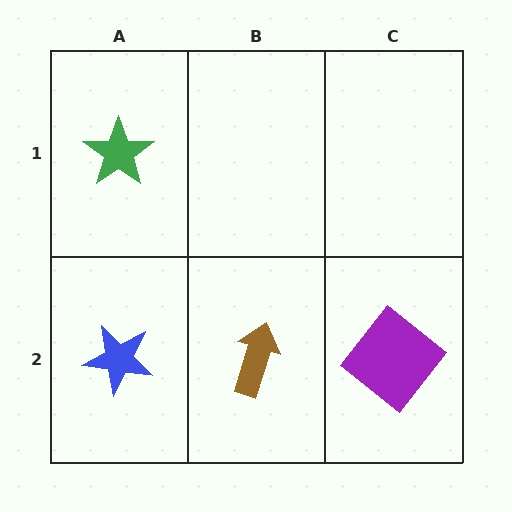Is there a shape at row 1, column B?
No, that cell is empty.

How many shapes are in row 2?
3 shapes.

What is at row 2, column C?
A purple diamond.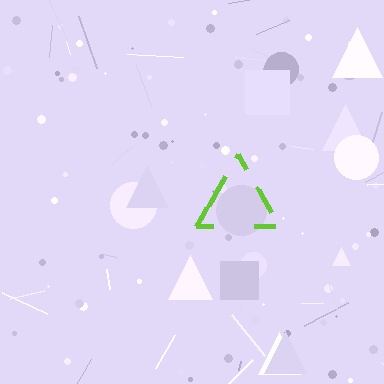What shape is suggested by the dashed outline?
The dashed outline suggests a triangle.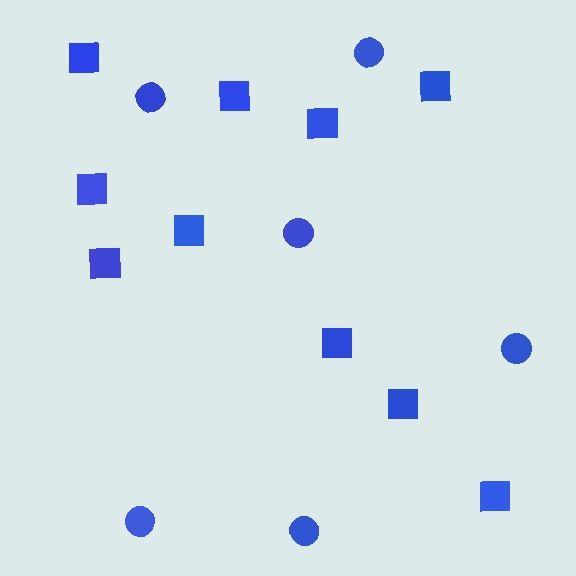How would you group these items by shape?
There are 2 groups: one group of circles (6) and one group of squares (10).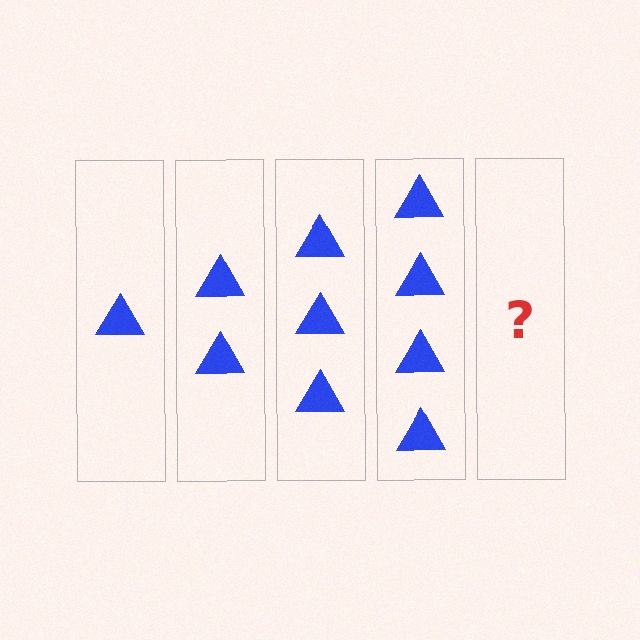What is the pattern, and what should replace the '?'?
The pattern is that each step adds one more triangle. The '?' should be 5 triangles.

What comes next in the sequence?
The next element should be 5 triangles.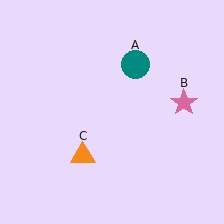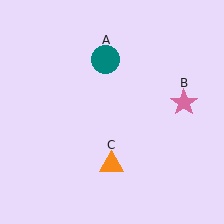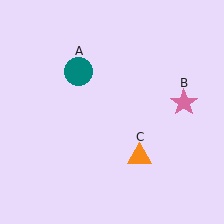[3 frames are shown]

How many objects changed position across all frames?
2 objects changed position: teal circle (object A), orange triangle (object C).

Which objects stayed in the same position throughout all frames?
Pink star (object B) remained stationary.